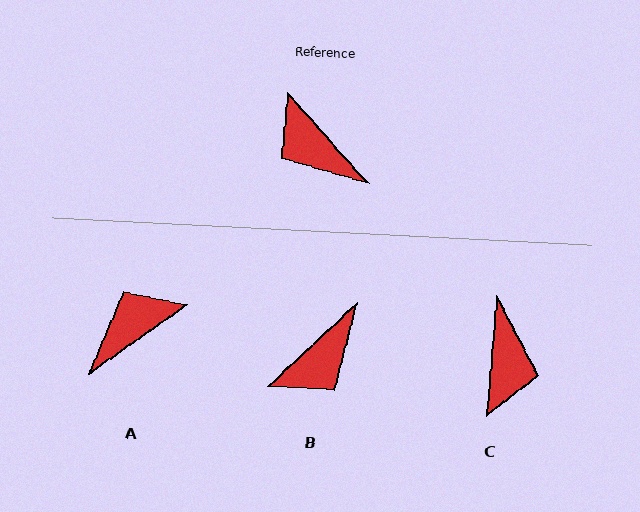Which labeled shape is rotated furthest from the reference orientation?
C, about 133 degrees away.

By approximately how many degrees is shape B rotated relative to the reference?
Approximately 91 degrees counter-clockwise.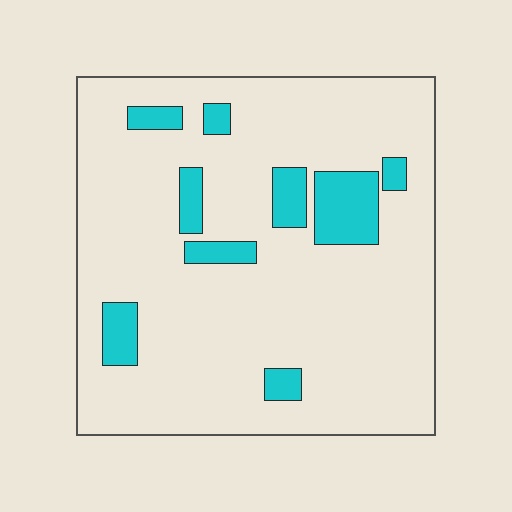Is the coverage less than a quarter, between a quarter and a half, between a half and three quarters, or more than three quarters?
Less than a quarter.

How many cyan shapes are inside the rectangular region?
9.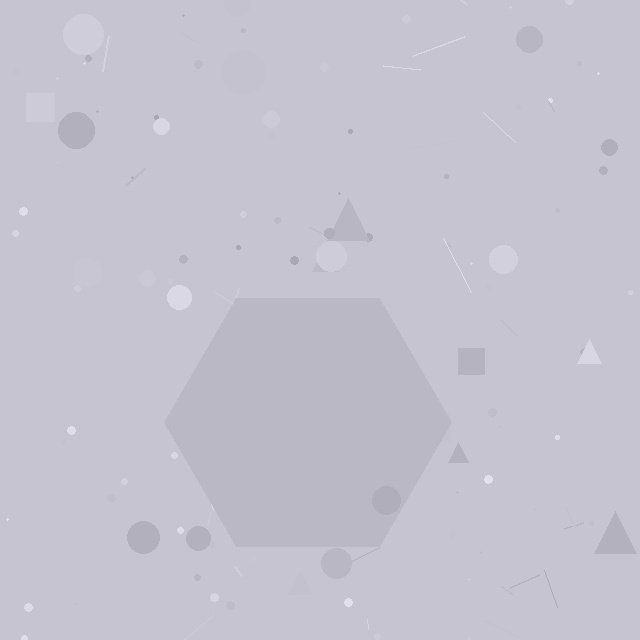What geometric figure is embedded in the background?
A hexagon is embedded in the background.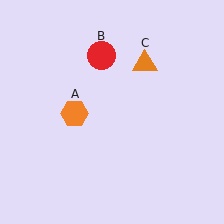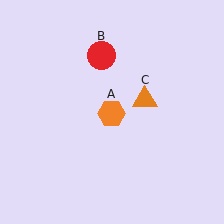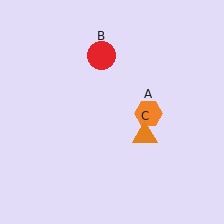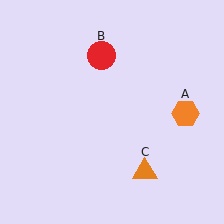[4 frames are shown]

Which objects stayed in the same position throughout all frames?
Red circle (object B) remained stationary.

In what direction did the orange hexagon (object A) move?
The orange hexagon (object A) moved right.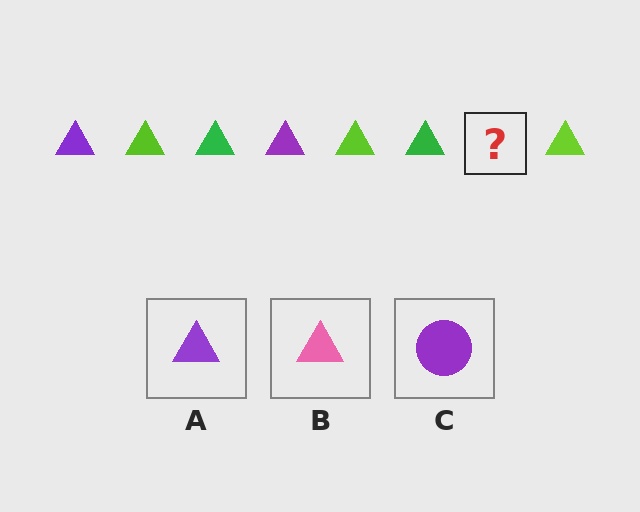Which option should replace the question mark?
Option A.